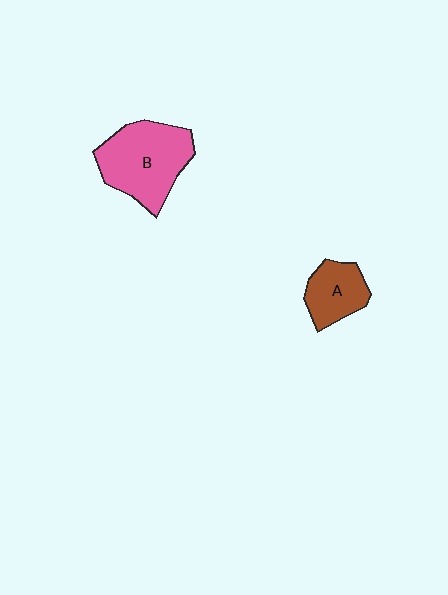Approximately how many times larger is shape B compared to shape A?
Approximately 1.9 times.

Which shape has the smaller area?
Shape A (brown).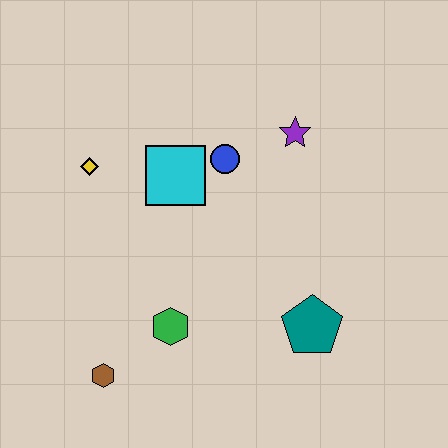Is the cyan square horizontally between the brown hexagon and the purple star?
Yes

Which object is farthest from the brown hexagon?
The purple star is farthest from the brown hexagon.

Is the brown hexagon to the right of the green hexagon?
No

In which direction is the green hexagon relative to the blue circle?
The green hexagon is below the blue circle.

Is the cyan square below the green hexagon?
No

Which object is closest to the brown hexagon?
The green hexagon is closest to the brown hexagon.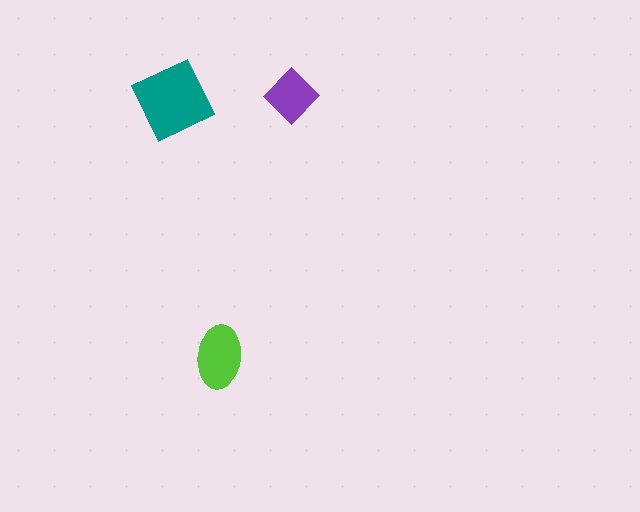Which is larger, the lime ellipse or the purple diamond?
The lime ellipse.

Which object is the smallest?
The purple diamond.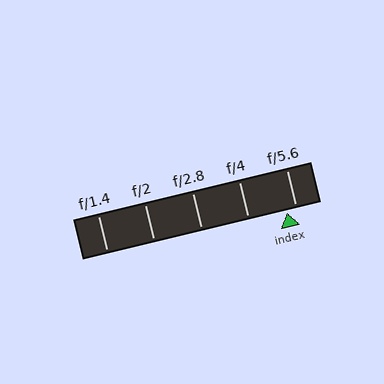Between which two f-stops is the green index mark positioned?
The index mark is between f/4 and f/5.6.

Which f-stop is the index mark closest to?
The index mark is closest to f/5.6.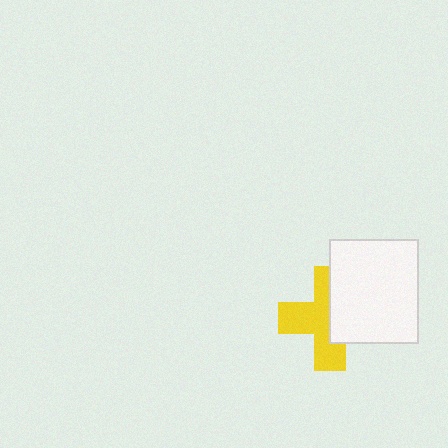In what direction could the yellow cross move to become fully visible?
The yellow cross could move left. That would shift it out from behind the white rectangle entirely.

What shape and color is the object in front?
The object in front is a white rectangle.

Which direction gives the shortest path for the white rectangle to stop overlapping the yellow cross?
Moving right gives the shortest separation.